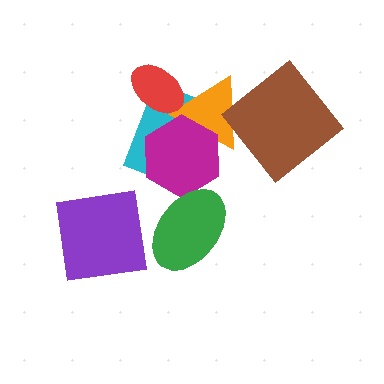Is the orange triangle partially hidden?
Yes, it is partially covered by another shape.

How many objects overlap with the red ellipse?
2 objects overlap with the red ellipse.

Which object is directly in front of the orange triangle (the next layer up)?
The magenta hexagon is directly in front of the orange triangle.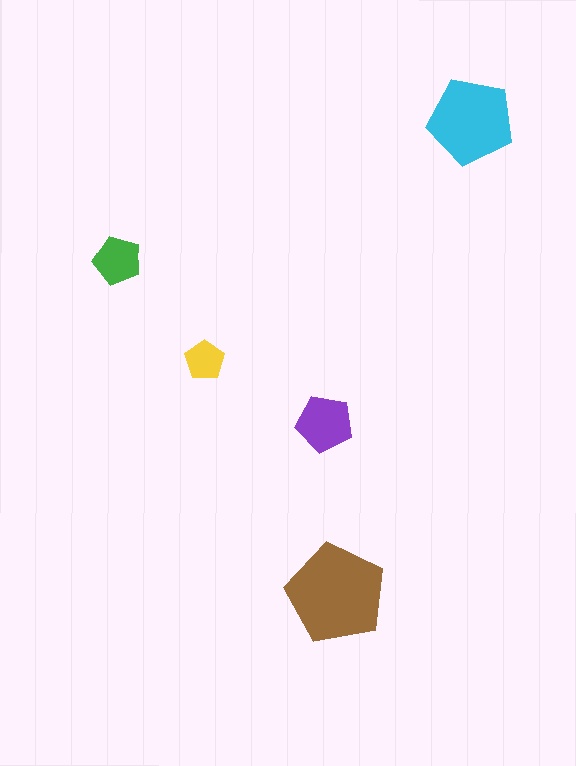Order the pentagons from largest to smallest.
the brown one, the cyan one, the purple one, the green one, the yellow one.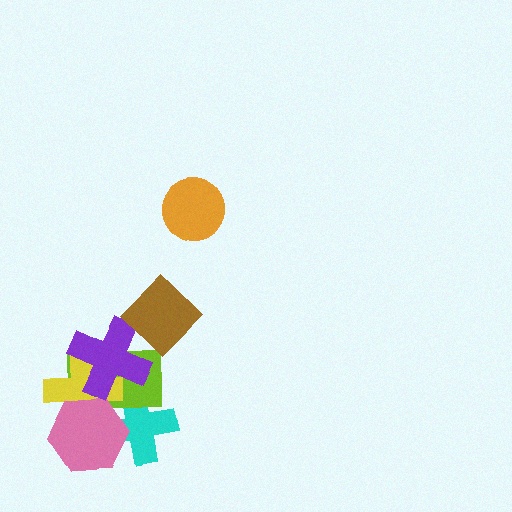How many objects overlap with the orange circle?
0 objects overlap with the orange circle.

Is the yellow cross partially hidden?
Yes, it is partially covered by another shape.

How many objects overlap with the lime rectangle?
4 objects overlap with the lime rectangle.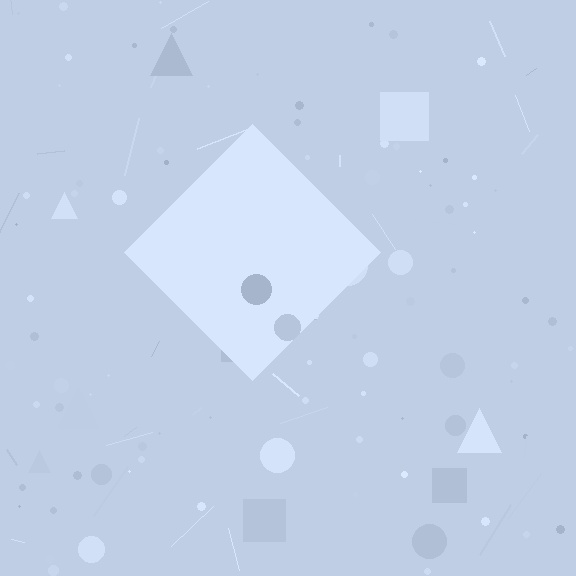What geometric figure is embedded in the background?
A diamond is embedded in the background.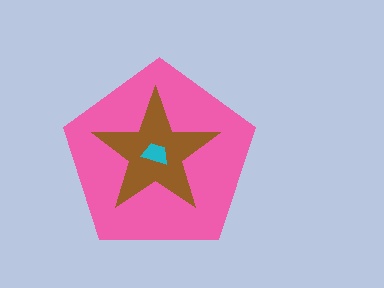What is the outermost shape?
The pink pentagon.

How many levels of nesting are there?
3.